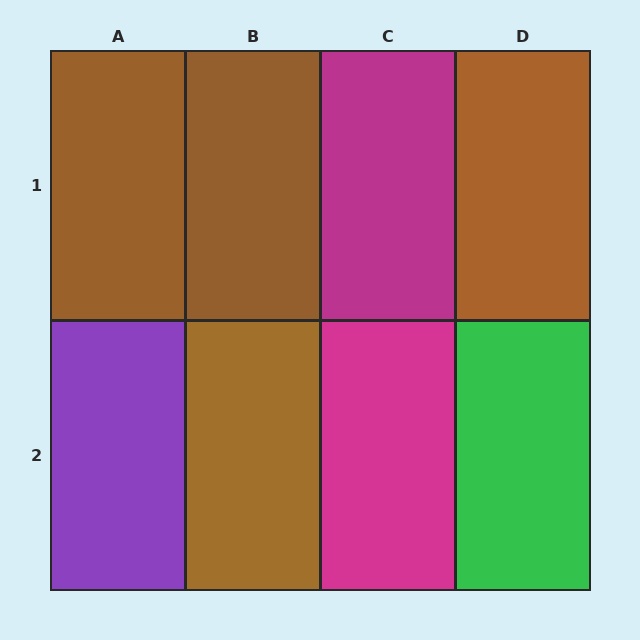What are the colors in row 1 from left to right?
Brown, brown, magenta, brown.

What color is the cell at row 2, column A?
Purple.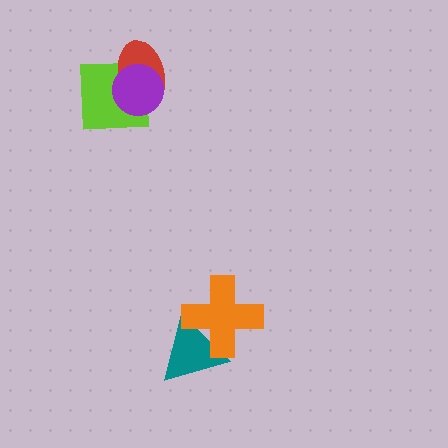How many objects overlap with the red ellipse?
2 objects overlap with the red ellipse.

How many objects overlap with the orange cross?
1 object overlaps with the orange cross.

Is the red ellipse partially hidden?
Yes, it is partially covered by another shape.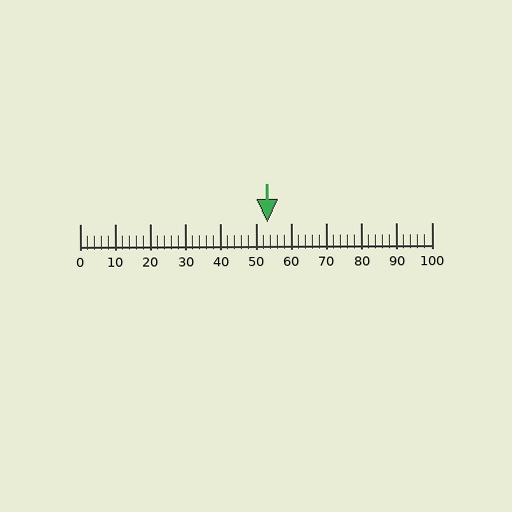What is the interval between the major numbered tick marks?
The major tick marks are spaced 10 units apart.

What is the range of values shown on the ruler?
The ruler shows values from 0 to 100.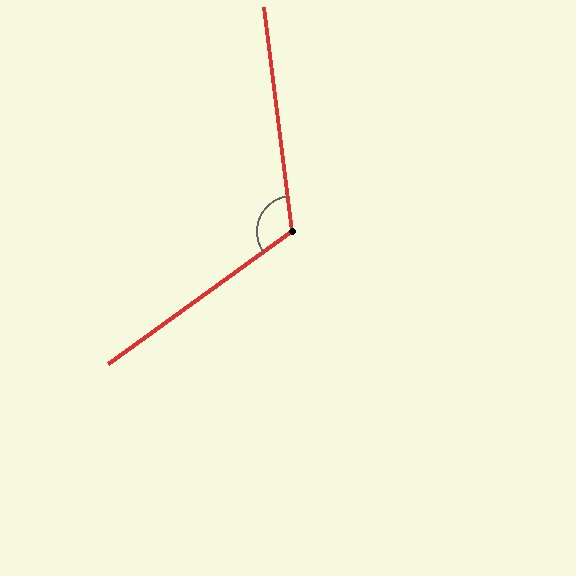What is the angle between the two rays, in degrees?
Approximately 119 degrees.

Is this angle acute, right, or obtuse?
It is obtuse.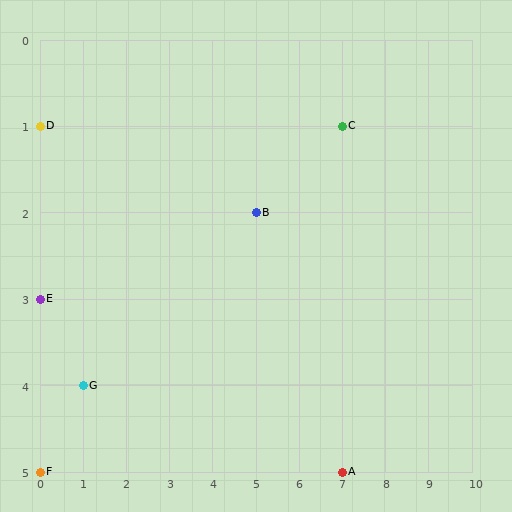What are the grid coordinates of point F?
Point F is at grid coordinates (0, 5).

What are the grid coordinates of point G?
Point G is at grid coordinates (1, 4).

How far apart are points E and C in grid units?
Points E and C are 7 columns and 2 rows apart (about 7.3 grid units diagonally).